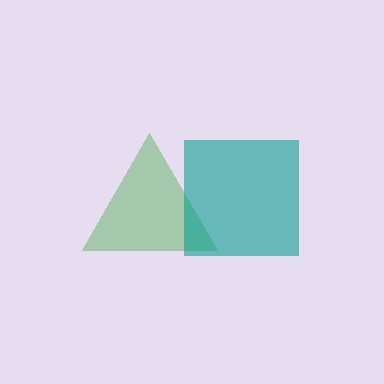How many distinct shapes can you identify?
There are 2 distinct shapes: a green triangle, a teal square.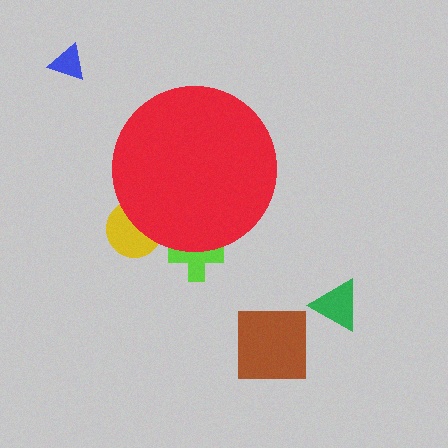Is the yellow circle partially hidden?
Yes, the yellow circle is partially hidden behind the red circle.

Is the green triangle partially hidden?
No, the green triangle is fully visible.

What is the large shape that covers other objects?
A red circle.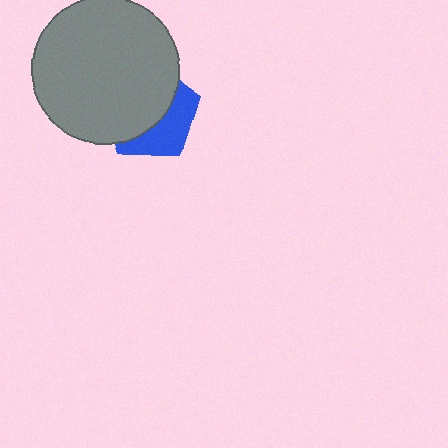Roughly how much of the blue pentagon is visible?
A small part of it is visible (roughly 39%).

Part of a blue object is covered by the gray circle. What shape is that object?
It is a pentagon.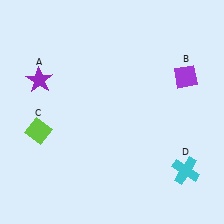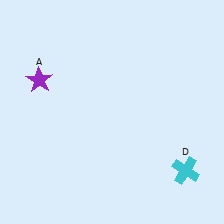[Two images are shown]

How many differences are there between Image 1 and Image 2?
There are 2 differences between the two images.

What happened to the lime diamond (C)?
The lime diamond (C) was removed in Image 2. It was in the bottom-left area of Image 1.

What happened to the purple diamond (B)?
The purple diamond (B) was removed in Image 2. It was in the top-right area of Image 1.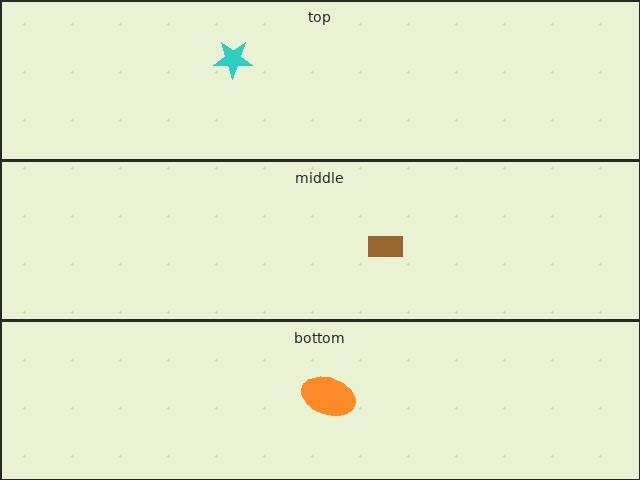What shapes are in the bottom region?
The orange ellipse.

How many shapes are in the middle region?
1.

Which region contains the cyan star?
The top region.